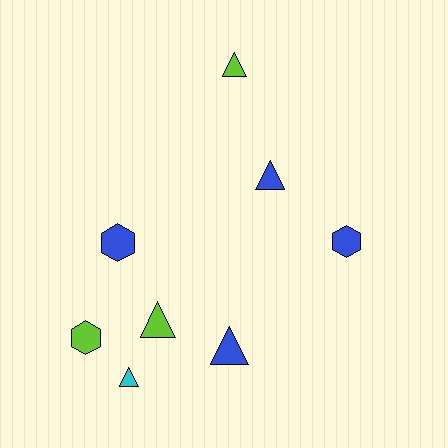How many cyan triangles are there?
There is 1 cyan triangle.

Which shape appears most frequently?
Triangle, with 5 objects.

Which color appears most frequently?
Blue, with 4 objects.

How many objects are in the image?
There are 8 objects.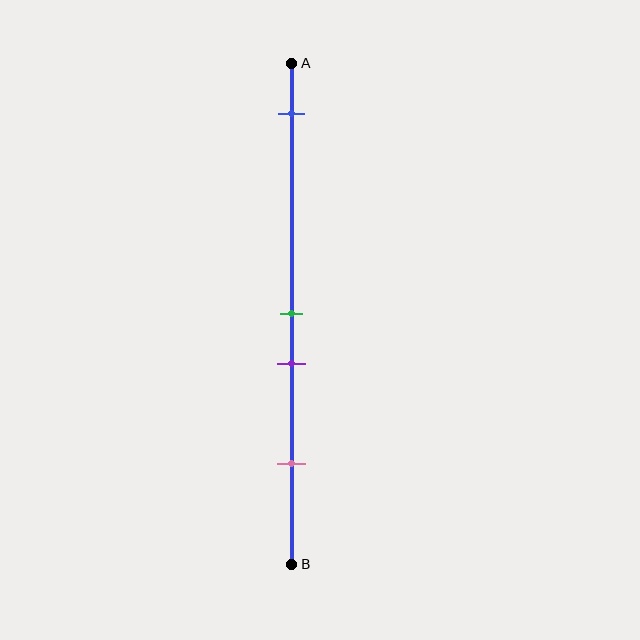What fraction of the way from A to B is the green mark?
The green mark is approximately 50% (0.5) of the way from A to B.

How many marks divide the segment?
There are 4 marks dividing the segment.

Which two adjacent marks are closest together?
The green and purple marks are the closest adjacent pair.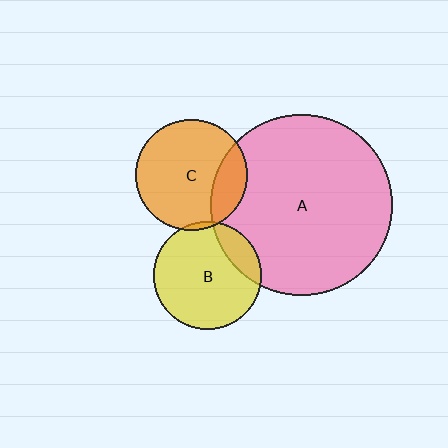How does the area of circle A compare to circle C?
Approximately 2.6 times.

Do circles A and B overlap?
Yes.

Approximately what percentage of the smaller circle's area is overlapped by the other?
Approximately 15%.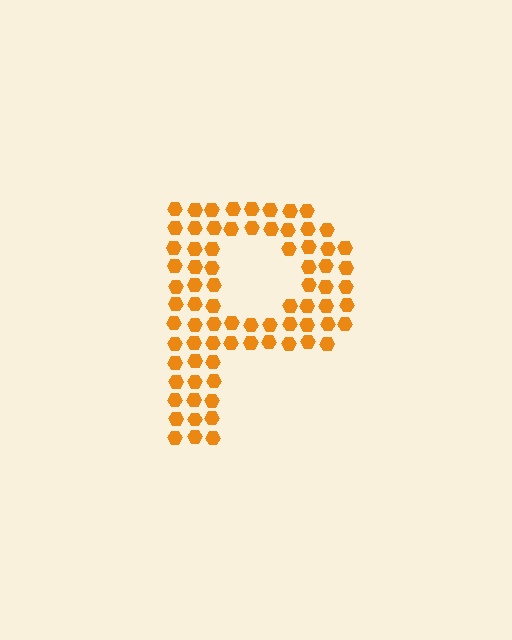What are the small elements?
The small elements are hexagons.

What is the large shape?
The large shape is the letter P.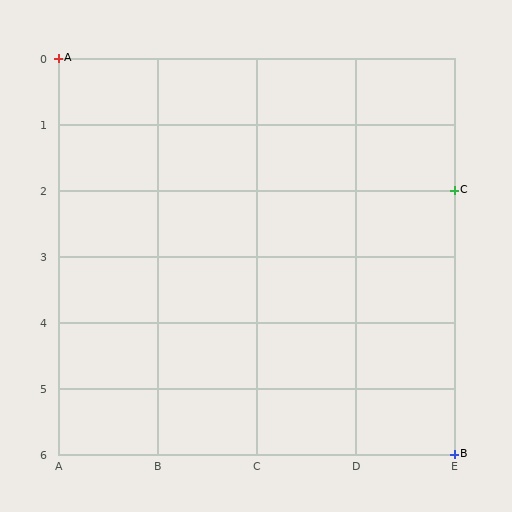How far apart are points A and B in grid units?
Points A and B are 4 columns and 6 rows apart (about 7.2 grid units diagonally).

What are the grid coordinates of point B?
Point B is at grid coordinates (E, 6).